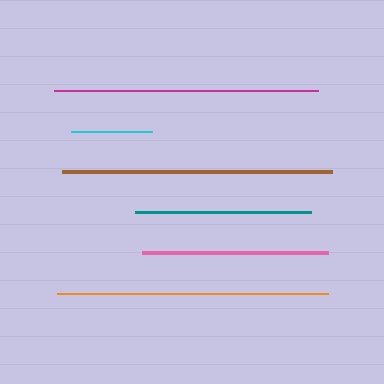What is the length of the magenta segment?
The magenta segment is approximately 264 pixels long.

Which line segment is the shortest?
The cyan line is the shortest at approximately 81 pixels.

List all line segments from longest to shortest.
From longest to shortest: orange, brown, magenta, pink, teal, cyan.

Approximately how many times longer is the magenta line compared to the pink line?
The magenta line is approximately 1.4 times the length of the pink line.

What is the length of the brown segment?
The brown segment is approximately 270 pixels long.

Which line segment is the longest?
The orange line is the longest at approximately 271 pixels.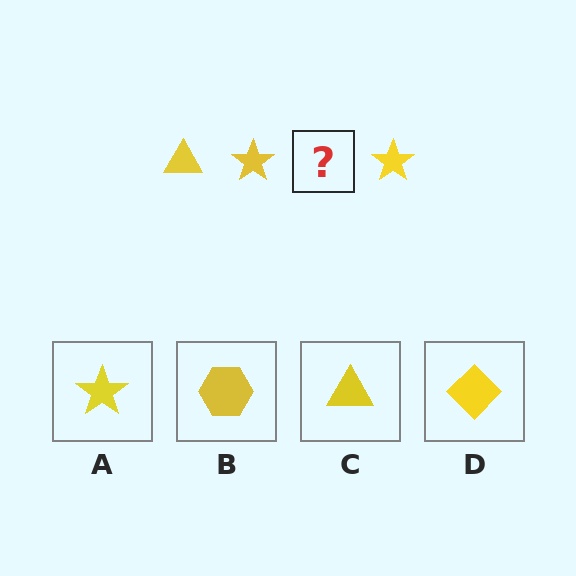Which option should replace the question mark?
Option C.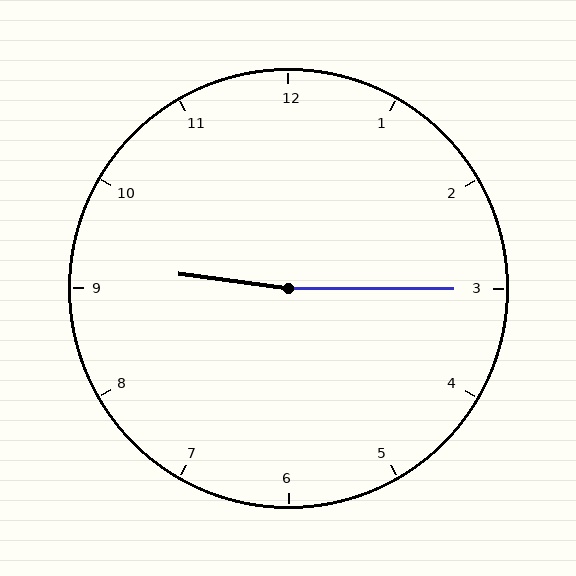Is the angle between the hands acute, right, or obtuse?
It is obtuse.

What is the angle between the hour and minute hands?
Approximately 172 degrees.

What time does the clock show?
9:15.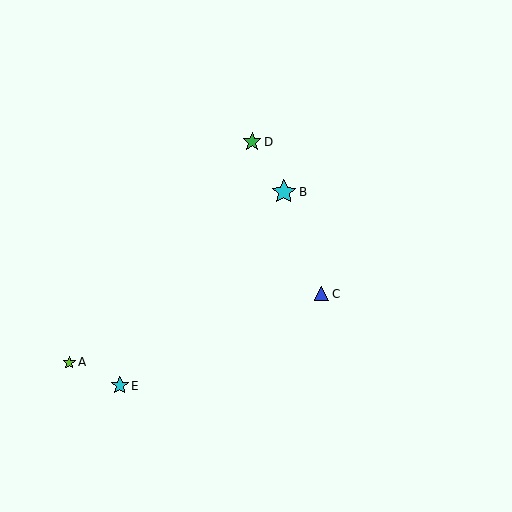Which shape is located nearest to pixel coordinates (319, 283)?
The blue triangle (labeled C) at (322, 294) is nearest to that location.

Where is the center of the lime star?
The center of the lime star is at (69, 362).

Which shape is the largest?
The cyan star (labeled B) is the largest.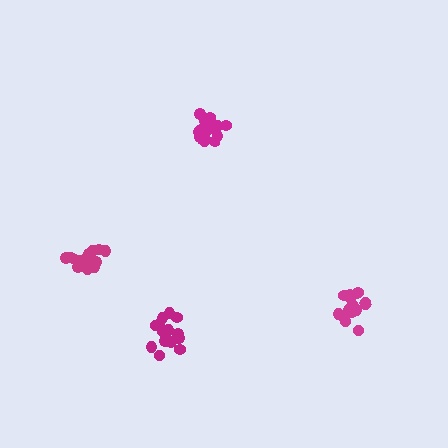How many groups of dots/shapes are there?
There are 4 groups.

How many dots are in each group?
Group 1: 15 dots, Group 2: 18 dots, Group 3: 20 dots, Group 4: 20 dots (73 total).